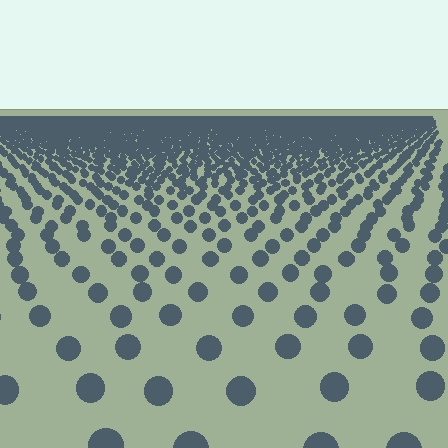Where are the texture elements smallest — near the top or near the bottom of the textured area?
Near the top.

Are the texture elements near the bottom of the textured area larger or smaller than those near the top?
Larger. Near the bottom, elements are closer to the viewer and appear at a bigger on-screen size.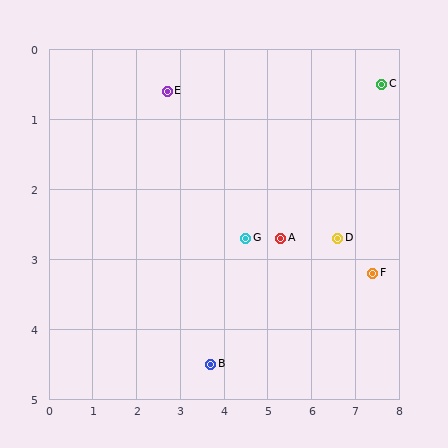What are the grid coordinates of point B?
Point B is at approximately (3.7, 4.5).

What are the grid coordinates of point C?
Point C is at approximately (7.6, 0.5).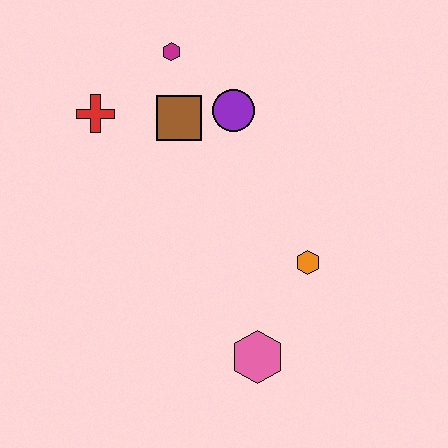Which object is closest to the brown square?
The purple circle is closest to the brown square.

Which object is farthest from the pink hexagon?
The magenta hexagon is farthest from the pink hexagon.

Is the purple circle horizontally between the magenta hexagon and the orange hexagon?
Yes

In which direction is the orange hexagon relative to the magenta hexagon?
The orange hexagon is below the magenta hexagon.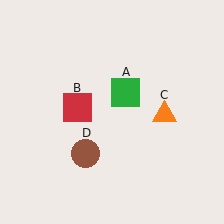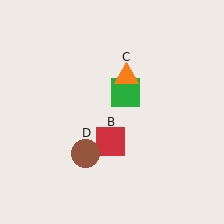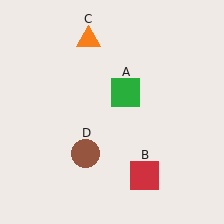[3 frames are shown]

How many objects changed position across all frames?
2 objects changed position: red square (object B), orange triangle (object C).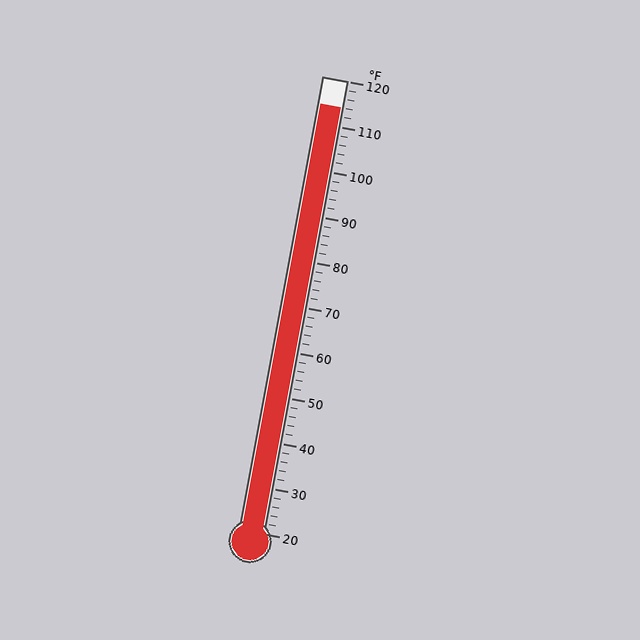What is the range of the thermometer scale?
The thermometer scale ranges from 20°F to 120°F.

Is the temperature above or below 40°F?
The temperature is above 40°F.